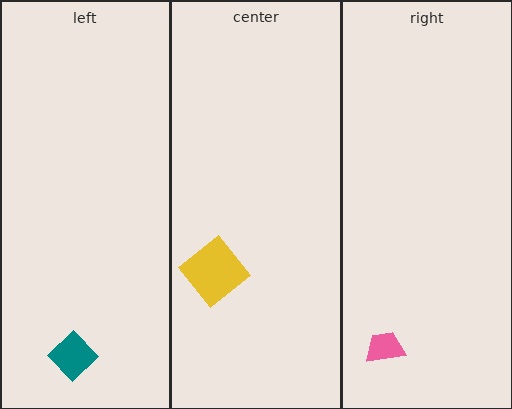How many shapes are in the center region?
1.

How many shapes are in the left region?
1.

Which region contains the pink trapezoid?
The right region.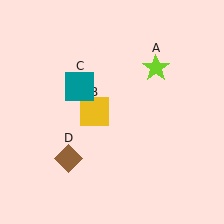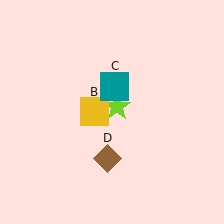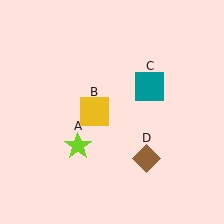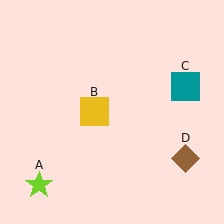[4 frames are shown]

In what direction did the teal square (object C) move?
The teal square (object C) moved right.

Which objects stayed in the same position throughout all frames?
Yellow square (object B) remained stationary.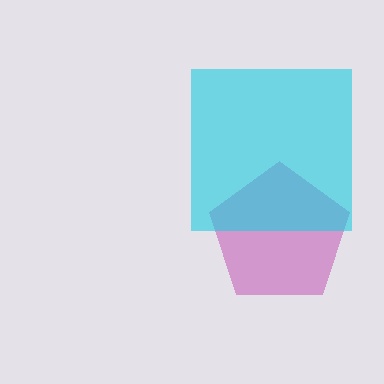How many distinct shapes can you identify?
There are 2 distinct shapes: a magenta pentagon, a cyan square.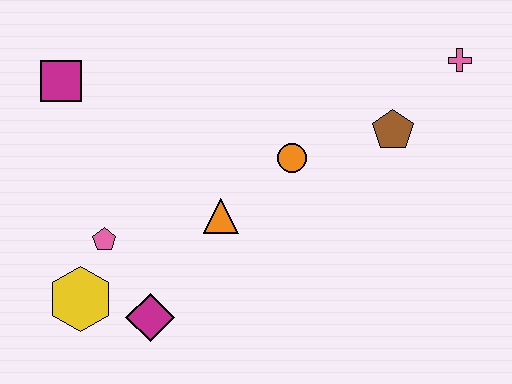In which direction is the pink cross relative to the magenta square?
The pink cross is to the right of the magenta square.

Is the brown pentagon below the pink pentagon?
No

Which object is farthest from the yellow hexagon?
The pink cross is farthest from the yellow hexagon.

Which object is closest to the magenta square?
The pink pentagon is closest to the magenta square.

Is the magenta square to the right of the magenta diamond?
No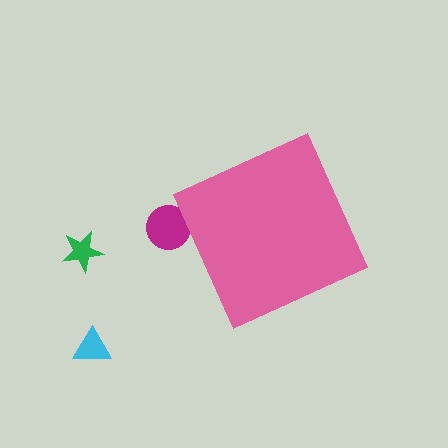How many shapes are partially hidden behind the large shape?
1 shape is partially hidden.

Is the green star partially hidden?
No, the green star is fully visible.